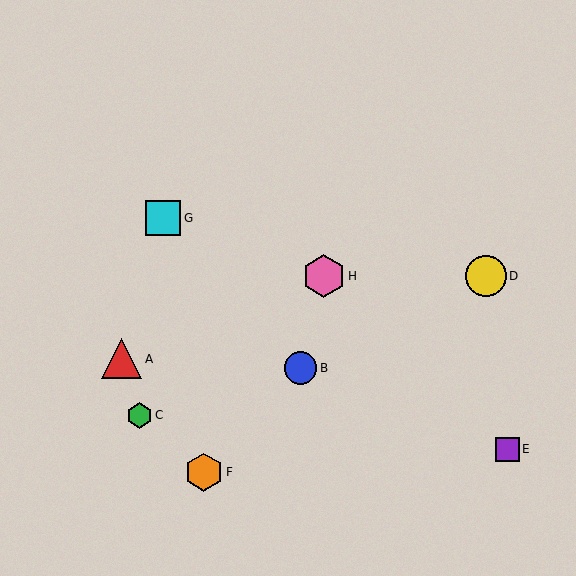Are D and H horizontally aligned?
Yes, both are at y≈276.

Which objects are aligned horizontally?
Objects D, H are aligned horizontally.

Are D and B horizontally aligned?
No, D is at y≈276 and B is at y≈368.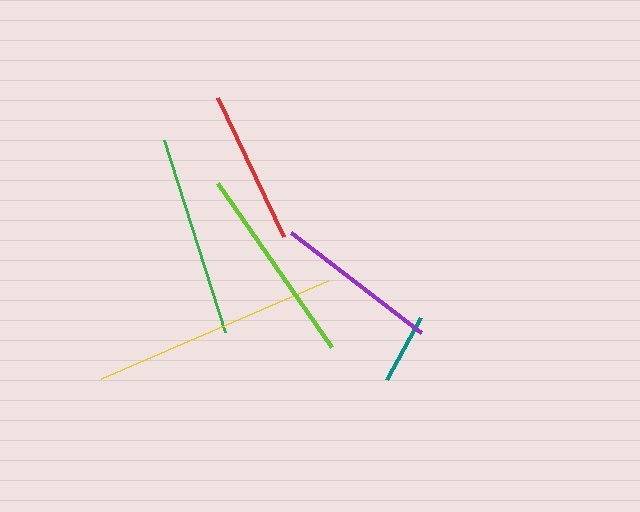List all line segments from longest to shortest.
From longest to shortest: yellow, green, lime, purple, red, teal.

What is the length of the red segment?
The red segment is approximately 154 pixels long.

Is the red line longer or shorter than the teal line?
The red line is longer than the teal line.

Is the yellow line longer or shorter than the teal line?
The yellow line is longer than the teal line.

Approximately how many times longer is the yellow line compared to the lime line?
The yellow line is approximately 1.2 times the length of the lime line.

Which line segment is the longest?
The yellow line is the longest at approximately 247 pixels.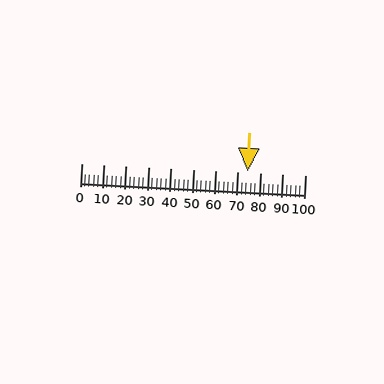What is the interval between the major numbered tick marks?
The major tick marks are spaced 10 units apart.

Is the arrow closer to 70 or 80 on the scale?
The arrow is closer to 70.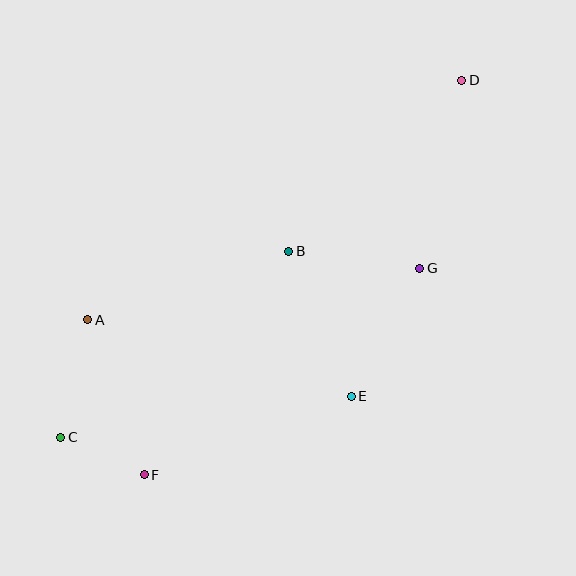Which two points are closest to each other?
Points C and F are closest to each other.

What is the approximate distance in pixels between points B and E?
The distance between B and E is approximately 158 pixels.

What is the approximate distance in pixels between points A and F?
The distance between A and F is approximately 165 pixels.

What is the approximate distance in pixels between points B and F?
The distance between B and F is approximately 267 pixels.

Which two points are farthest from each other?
Points C and D are farthest from each other.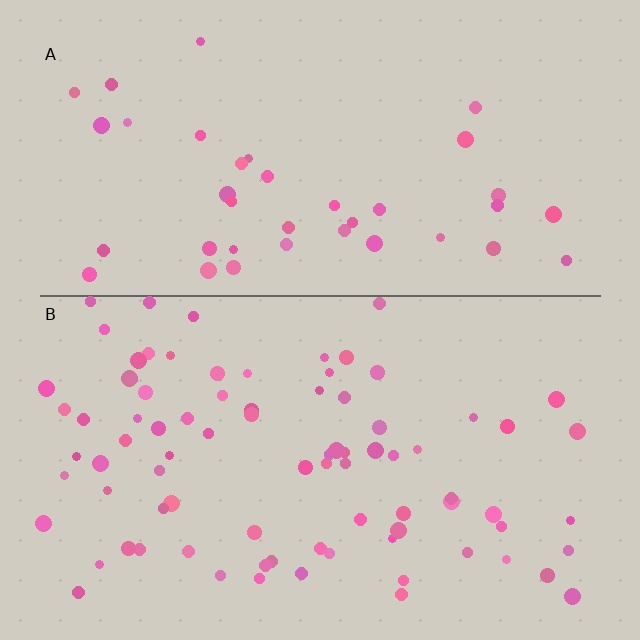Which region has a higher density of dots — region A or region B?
B (the bottom).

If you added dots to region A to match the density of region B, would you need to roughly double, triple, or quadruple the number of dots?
Approximately double.